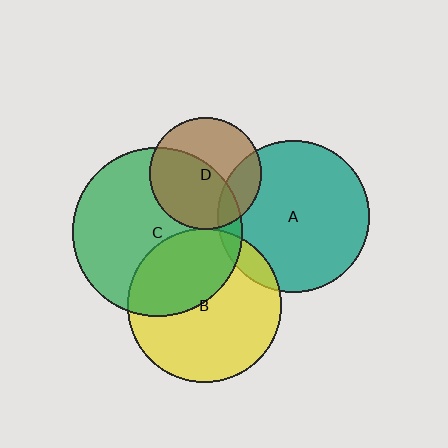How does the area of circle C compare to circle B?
Approximately 1.2 times.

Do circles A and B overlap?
Yes.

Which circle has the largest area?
Circle C (green).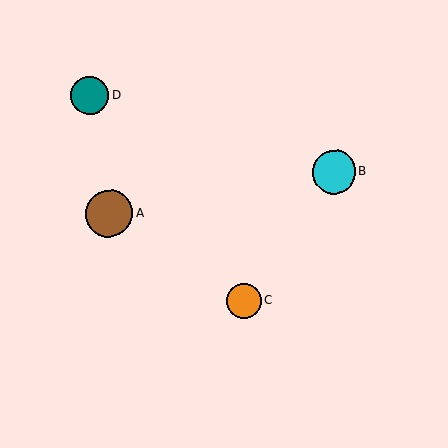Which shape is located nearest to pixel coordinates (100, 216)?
The brown circle (labeled A) at (109, 213) is nearest to that location.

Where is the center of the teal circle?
The center of the teal circle is at (90, 95).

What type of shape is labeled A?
Shape A is a brown circle.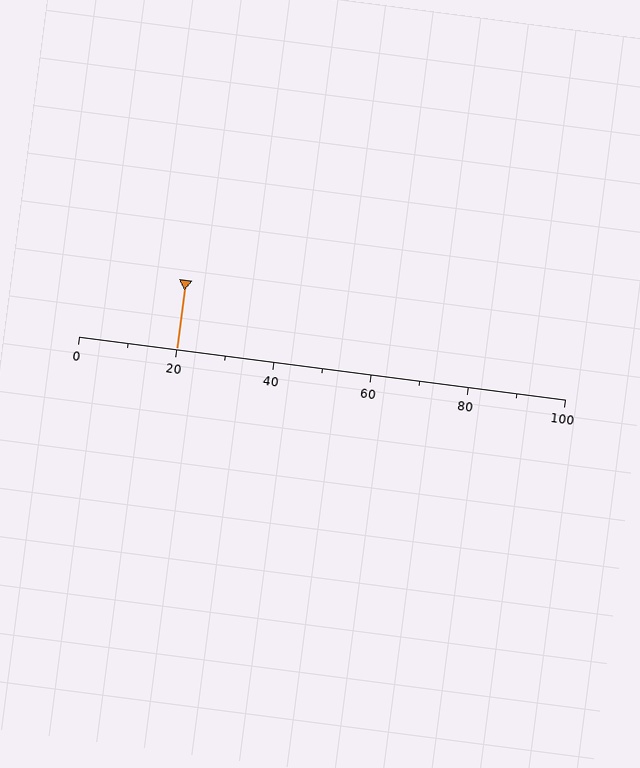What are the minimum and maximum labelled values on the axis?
The axis runs from 0 to 100.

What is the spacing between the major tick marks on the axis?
The major ticks are spaced 20 apart.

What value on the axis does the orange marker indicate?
The marker indicates approximately 20.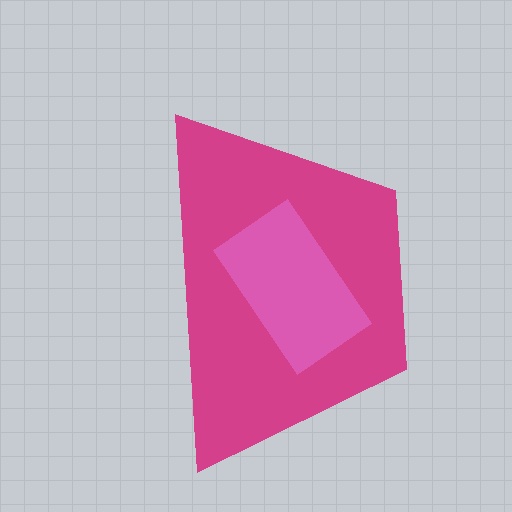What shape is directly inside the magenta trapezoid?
The pink rectangle.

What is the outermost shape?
The magenta trapezoid.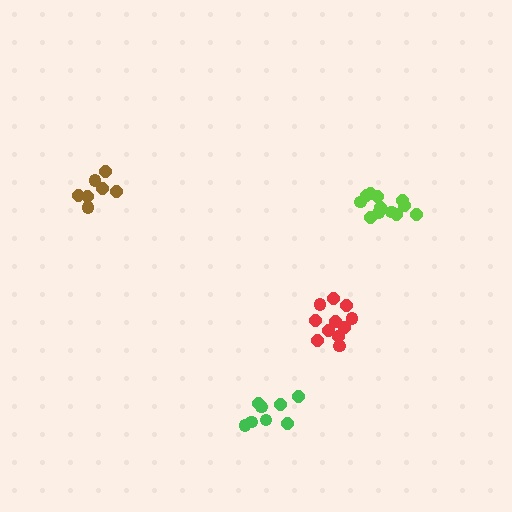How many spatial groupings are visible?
There are 4 spatial groupings.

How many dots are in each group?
Group 1: 13 dots, Group 2: 11 dots, Group 3: 8 dots, Group 4: 7 dots (39 total).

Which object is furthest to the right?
The lime cluster is rightmost.